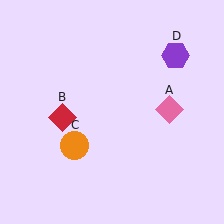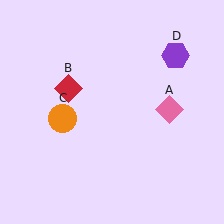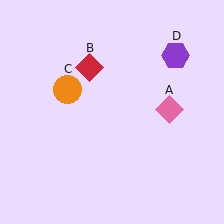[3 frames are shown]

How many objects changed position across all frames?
2 objects changed position: red diamond (object B), orange circle (object C).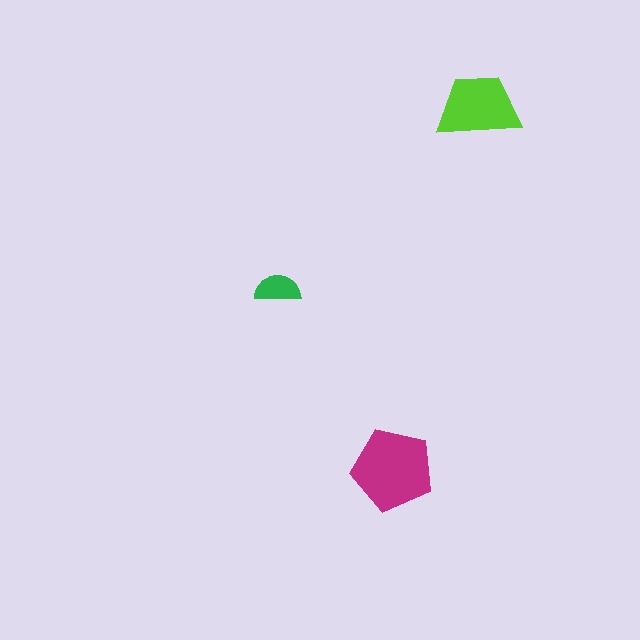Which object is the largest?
The magenta pentagon.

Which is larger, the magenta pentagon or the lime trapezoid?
The magenta pentagon.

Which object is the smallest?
The green semicircle.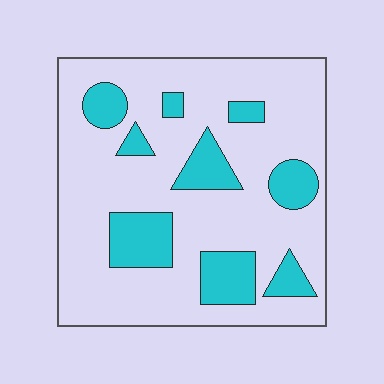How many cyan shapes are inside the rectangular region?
9.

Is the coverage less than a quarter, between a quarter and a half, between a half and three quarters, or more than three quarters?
Less than a quarter.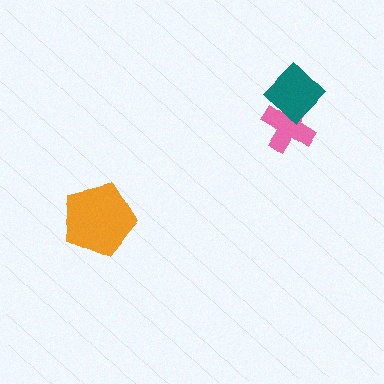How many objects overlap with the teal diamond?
1 object overlaps with the teal diamond.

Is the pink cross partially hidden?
Yes, it is partially covered by another shape.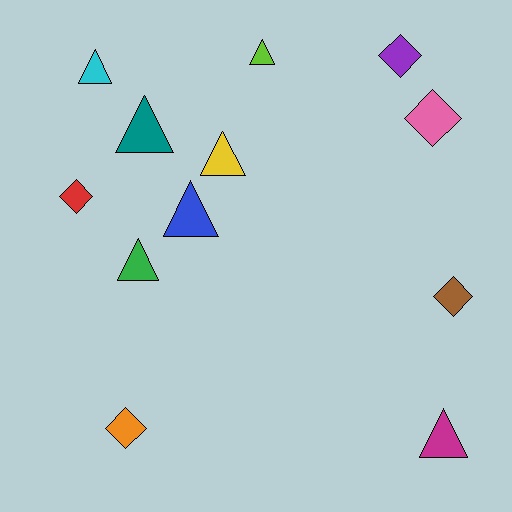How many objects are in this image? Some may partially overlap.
There are 12 objects.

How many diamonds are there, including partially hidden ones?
There are 5 diamonds.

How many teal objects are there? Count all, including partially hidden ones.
There is 1 teal object.